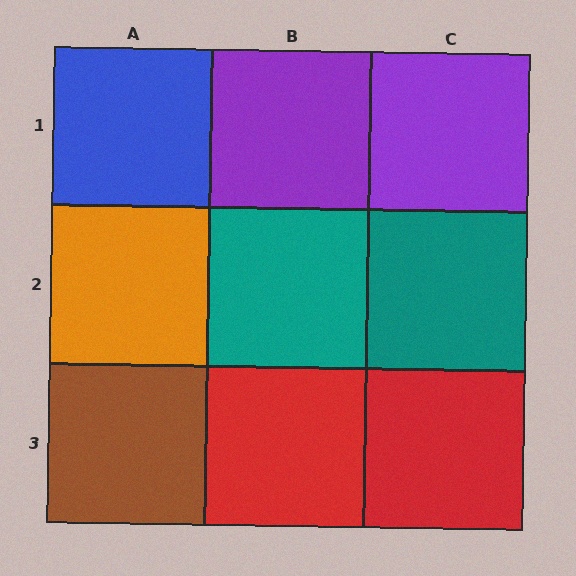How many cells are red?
2 cells are red.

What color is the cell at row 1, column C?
Purple.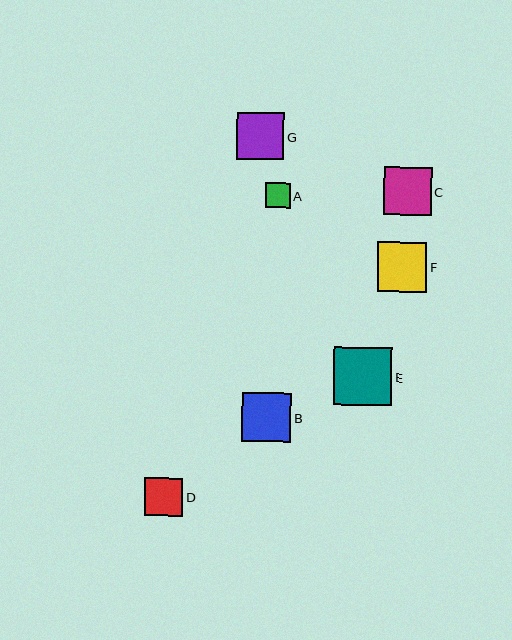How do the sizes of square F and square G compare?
Square F and square G are approximately the same size.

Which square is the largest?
Square E is the largest with a size of approximately 58 pixels.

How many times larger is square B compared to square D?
Square B is approximately 1.3 times the size of square D.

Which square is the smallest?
Square A is the smallest with a size of approximately 25 pixels.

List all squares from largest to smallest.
From largest to smallest: E, F, B, C, G, D, A.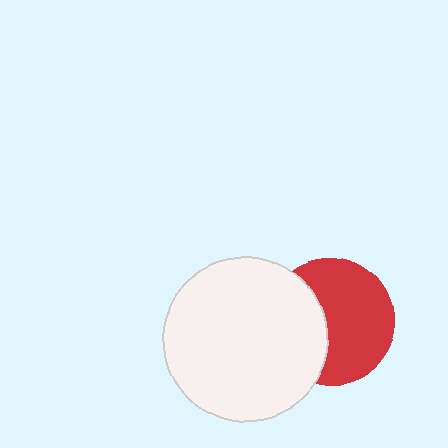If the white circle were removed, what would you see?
You would see the complete red circle.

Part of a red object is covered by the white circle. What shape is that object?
It is a circle.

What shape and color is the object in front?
The object in front is a white circle.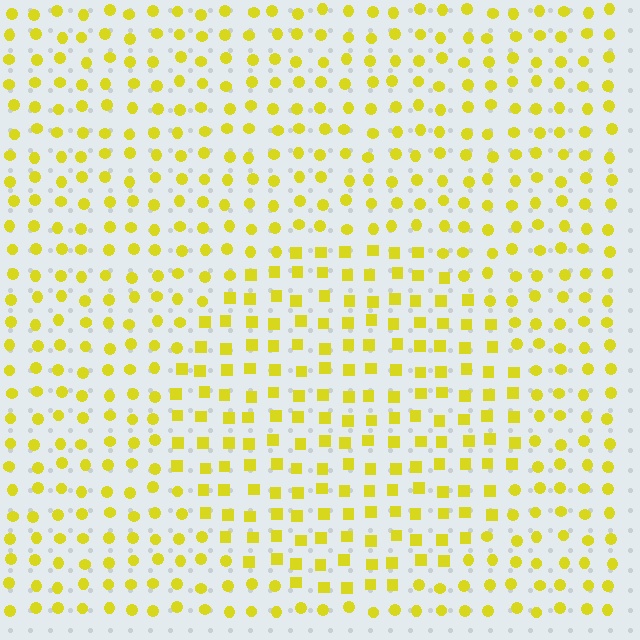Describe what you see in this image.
The image is filled with small yellow elements arranged in a uniform grid. A circle-shaped region contains squares, while the surrounding area contains circles. The boundary is defined purely by the change in element shape.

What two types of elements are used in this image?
The image uses squares inside the circle region and circles outside it.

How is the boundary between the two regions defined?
The boundary is defined by a change in element shape: squares inside vs. circles outside. All elements share the same color and spacing.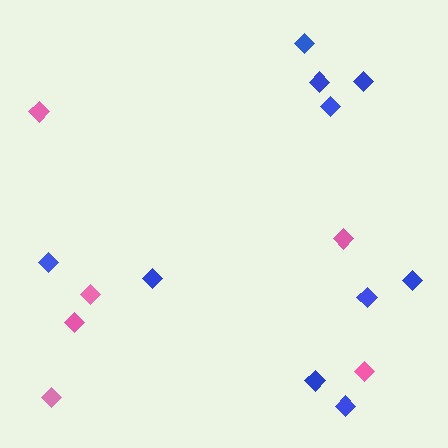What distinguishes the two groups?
There are 2 groups: one group of pink diamonds (6) and one group of blue diamonds (10).